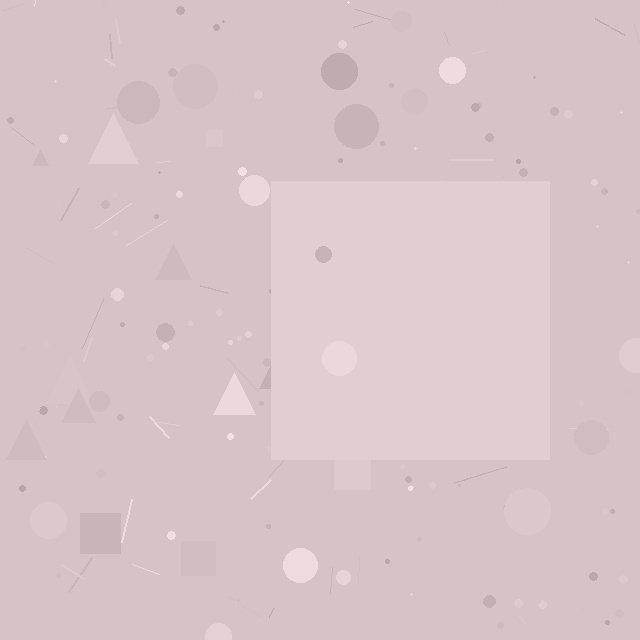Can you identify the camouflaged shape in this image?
The camouflaged shape is a square.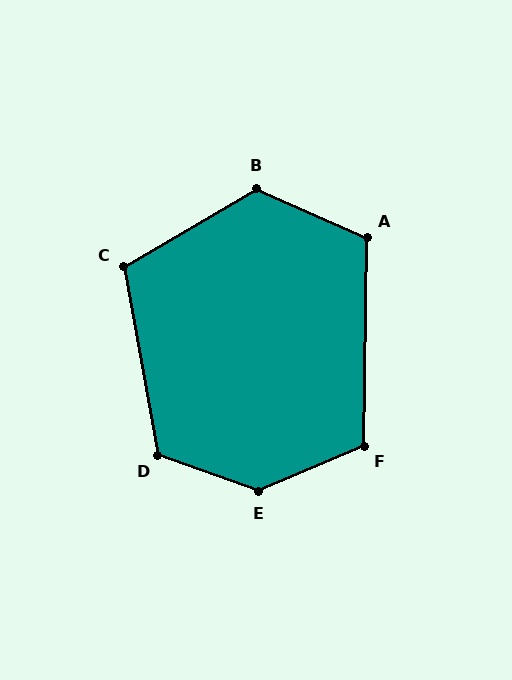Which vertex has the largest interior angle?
E, at approximately 137 degrees.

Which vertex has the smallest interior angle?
C, at approximately 110 degrees.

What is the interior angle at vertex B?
Approximately 126 degrees (obtuse).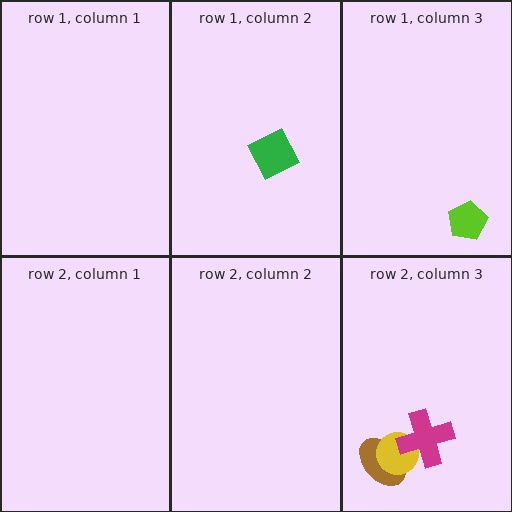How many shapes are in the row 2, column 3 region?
3.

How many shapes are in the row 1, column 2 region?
1.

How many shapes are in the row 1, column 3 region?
1.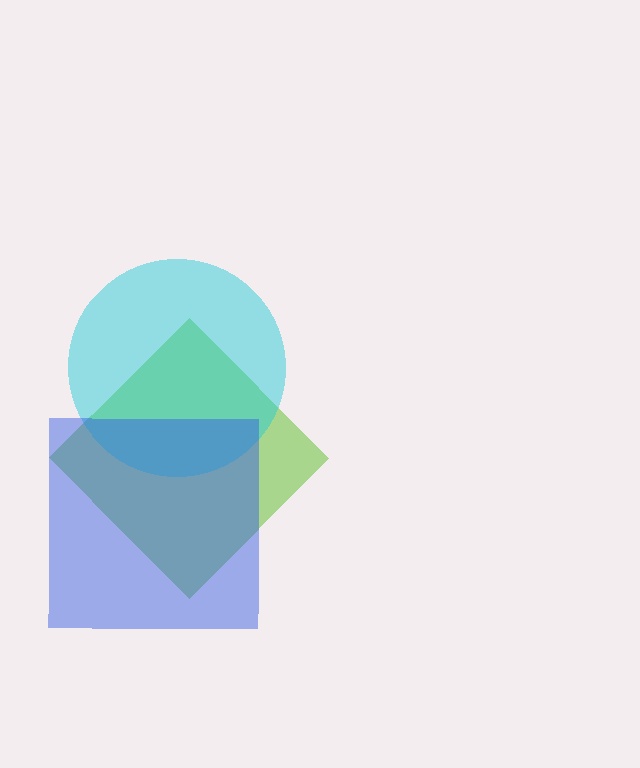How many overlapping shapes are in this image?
There are 3 overlapping shapes in the image.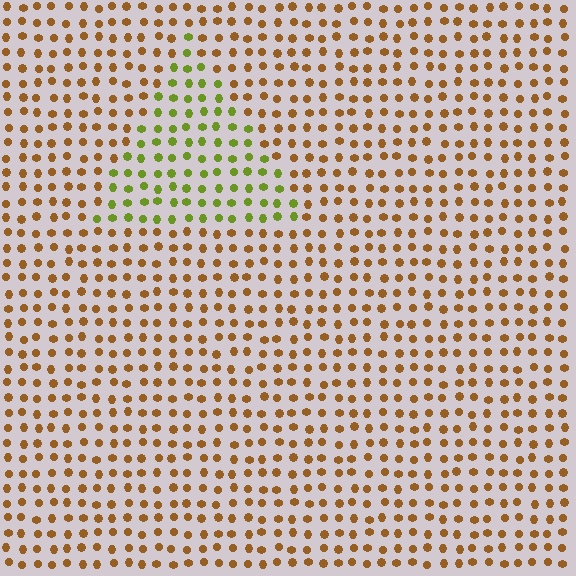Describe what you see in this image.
The image is filled with small brown elements in a uniform arrangement. A triangle-shaped region is visible where the elements are tinted to a slightly different hue, forming a subtle color boundary.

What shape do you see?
I see a triangle.